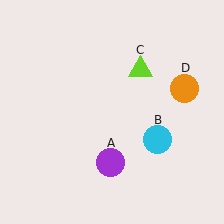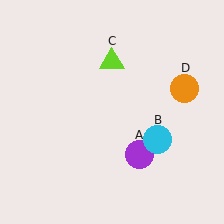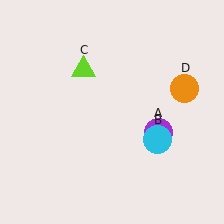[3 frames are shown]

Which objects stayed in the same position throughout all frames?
Cyan circle (object B) and orange circle (object D) remained stationary.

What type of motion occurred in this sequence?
The purple circle (object A), lime triangle (object C) rotated counterclockwise around the center of the scene.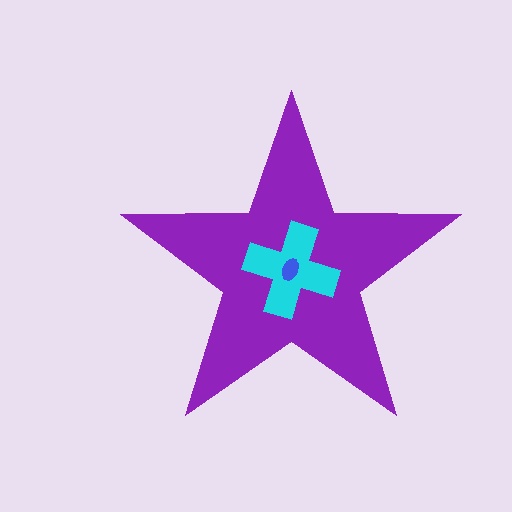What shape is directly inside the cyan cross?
The blue ellipse.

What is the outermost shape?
The purple star.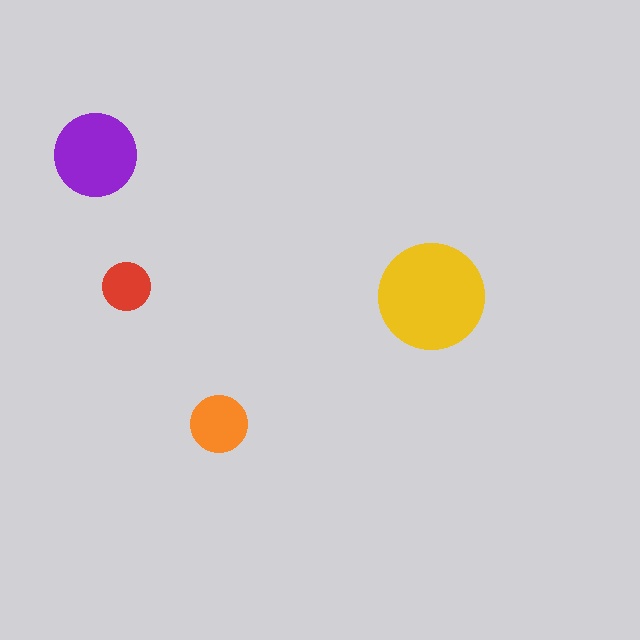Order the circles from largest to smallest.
the yellow one, the purple one, the orange one, the red one.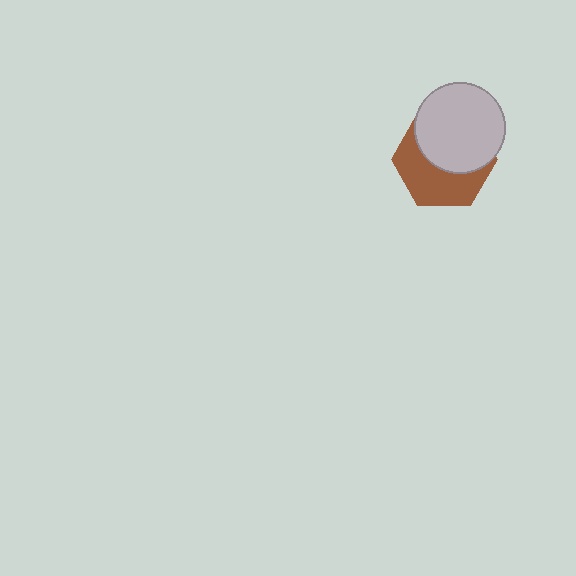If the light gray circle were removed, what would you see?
You would see the complete brown hexagon.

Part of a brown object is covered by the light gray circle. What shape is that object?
It is a hexagon.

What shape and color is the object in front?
The object in front is a light gray circle.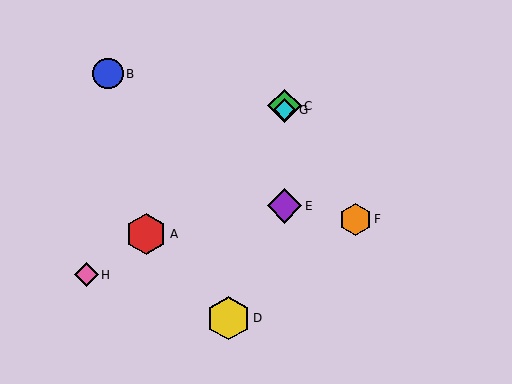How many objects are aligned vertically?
3 objects (C, E, G) are aligned vertically.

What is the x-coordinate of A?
Object A is at x≈146.